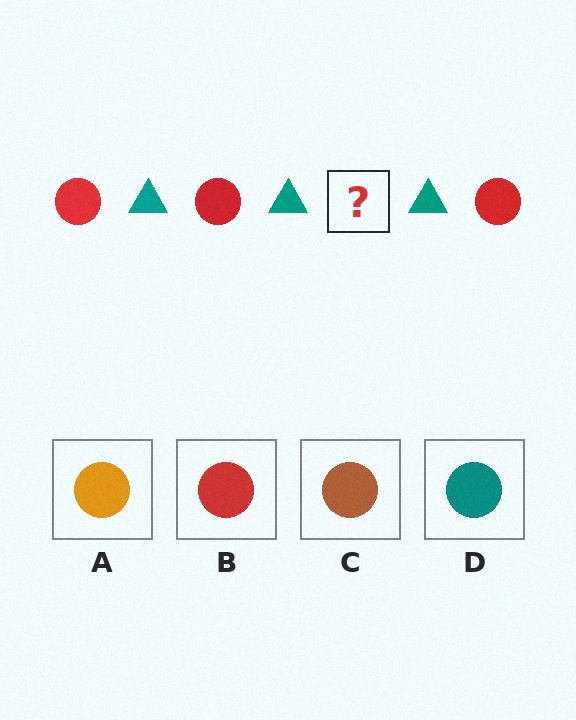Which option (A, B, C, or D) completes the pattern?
B.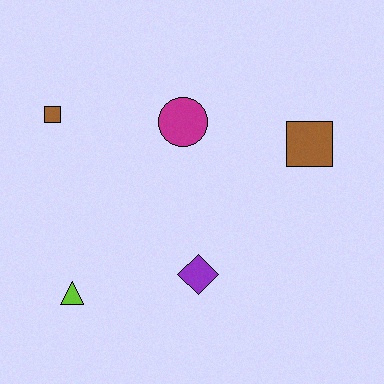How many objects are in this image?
There are 5 objects.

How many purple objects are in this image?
There is 1 purple object.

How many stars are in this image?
There are no stars.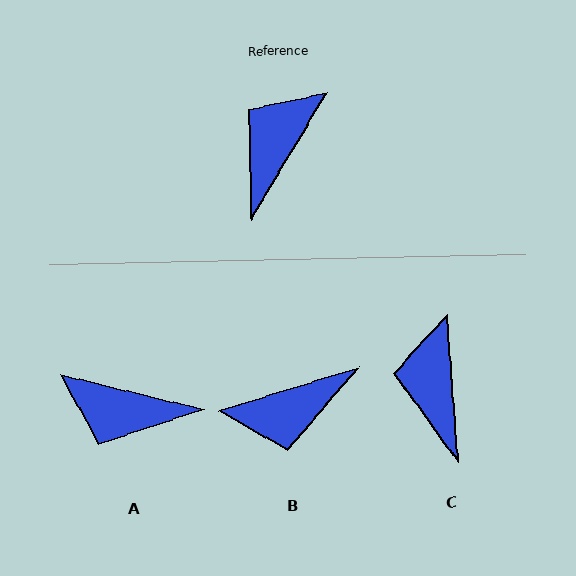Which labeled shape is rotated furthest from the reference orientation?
B, about 138 degrees away.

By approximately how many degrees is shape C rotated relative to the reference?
Approximately 35 degrees counter-clockwise.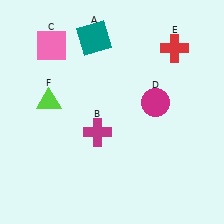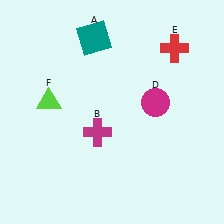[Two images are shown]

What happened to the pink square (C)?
The pink square (C) was removed in Image 2. It was in the top-left area of Image 1.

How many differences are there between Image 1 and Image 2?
There is 1 difference between the two images.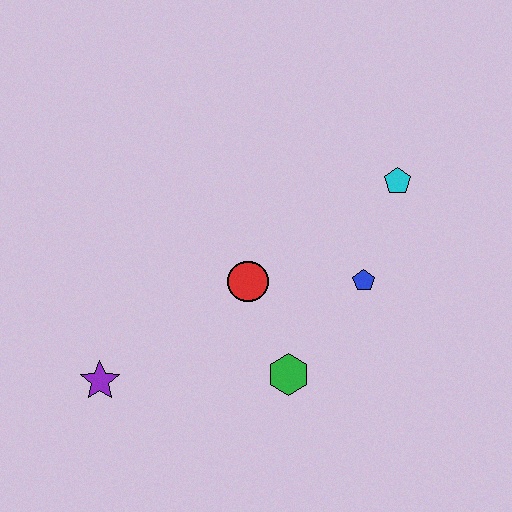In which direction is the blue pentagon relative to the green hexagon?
The blue pentagon is above the green hexagon.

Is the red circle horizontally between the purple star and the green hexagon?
Yes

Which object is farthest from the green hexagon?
The cyan pentagon is farthest from the green hexagon.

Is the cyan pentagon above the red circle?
Yes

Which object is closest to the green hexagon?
The red circle is closest to the green hexagon.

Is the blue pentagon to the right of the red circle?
Yes